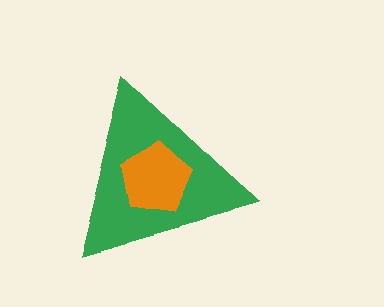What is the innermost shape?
The orange pentagon.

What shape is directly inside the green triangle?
The orange pentagon.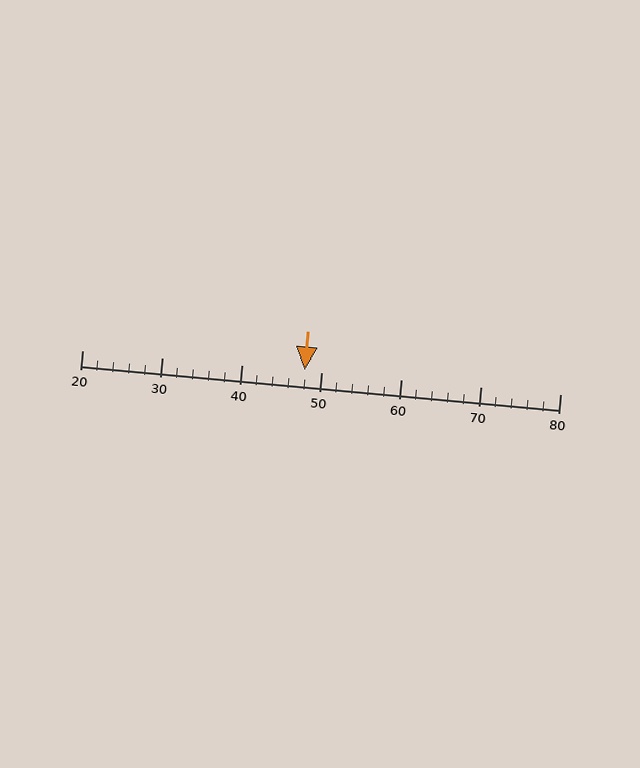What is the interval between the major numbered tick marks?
The major tick marks are spaced 10 units apart.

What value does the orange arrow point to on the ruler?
The orange arrow points to approximately 48.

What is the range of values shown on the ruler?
The ruler shows values from 20 to 80.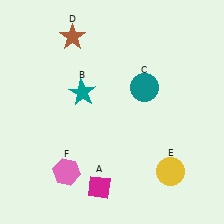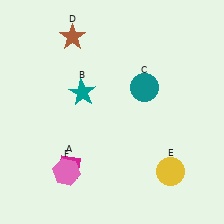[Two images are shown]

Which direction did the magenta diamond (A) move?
The magenta diamond (A) moved left.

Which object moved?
The magenta diamond (A) moved left.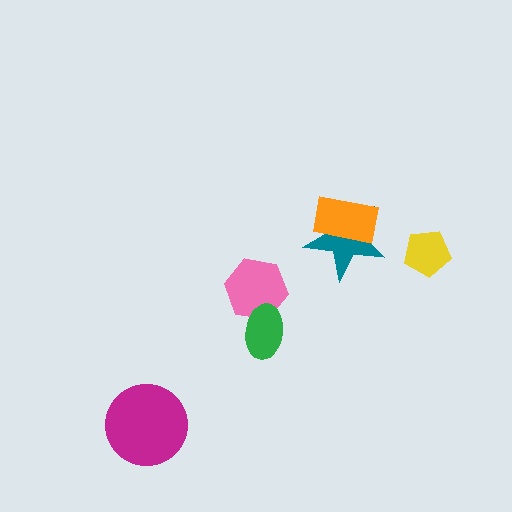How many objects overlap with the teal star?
1 object overlaps with the teal star.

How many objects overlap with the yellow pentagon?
0 objects overlap with the yellow pentagon.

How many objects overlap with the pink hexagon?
1 object overlaps with the pink hexagon.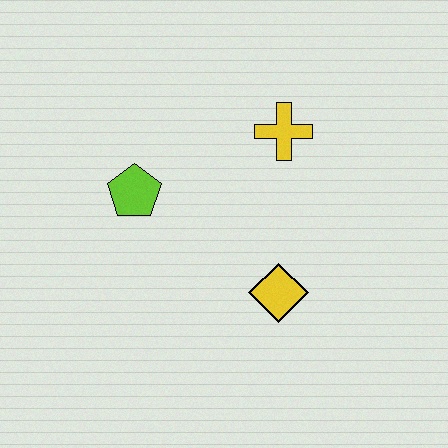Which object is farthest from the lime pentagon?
The yellow diamond is farthest from the lime pentagon.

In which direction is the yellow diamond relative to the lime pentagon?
The yellow diamond is to the right of the lime pentagon.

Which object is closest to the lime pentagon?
The yellow cross is closest to the lime pentagon.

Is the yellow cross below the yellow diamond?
No